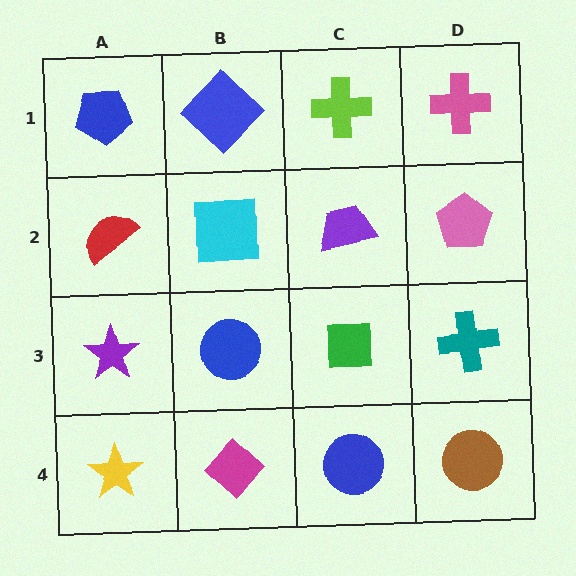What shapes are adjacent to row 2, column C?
A lime cross (row 1, column C), a green square (row 3, column C), a cyan square (row 2, column B), a pink pentagon (row 2, column D).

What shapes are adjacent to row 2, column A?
A blue pentagon (row 1, column A), a purple star (row 3, column A), a cyan square (row 2, column B).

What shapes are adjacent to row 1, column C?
A purple trapezoid (row 2, column C), a blue diamond (row 1, column B), a pink cross (row 1, column D).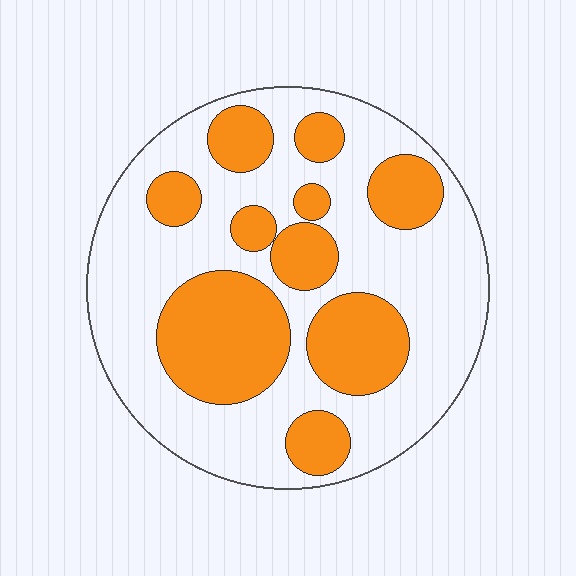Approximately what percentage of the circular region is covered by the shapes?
Approximately 35%.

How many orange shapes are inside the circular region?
10.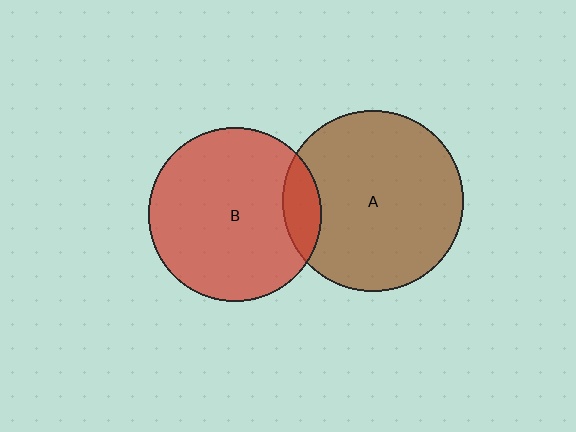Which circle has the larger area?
Circle A (brown).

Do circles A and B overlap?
Yes.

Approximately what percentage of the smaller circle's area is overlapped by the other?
Approximately 10%.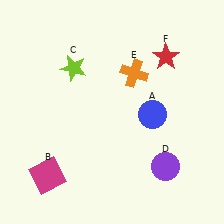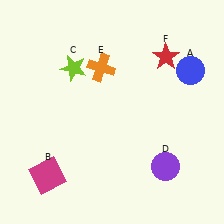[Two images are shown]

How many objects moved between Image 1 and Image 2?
2 objects moved between the two images.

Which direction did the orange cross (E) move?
The orange cross (E) moved left.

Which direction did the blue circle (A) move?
The blue circle (A) moved up.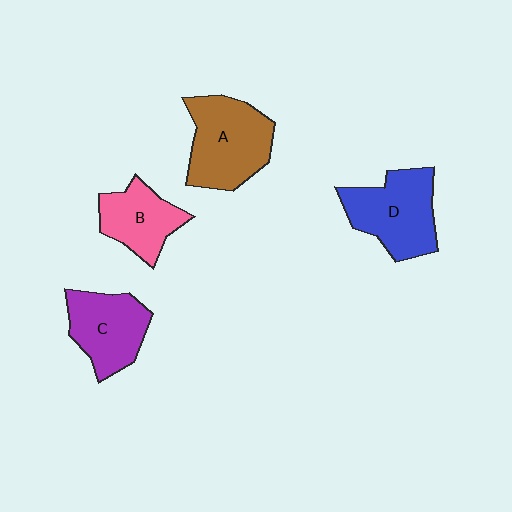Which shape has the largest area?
Shape A (brown).